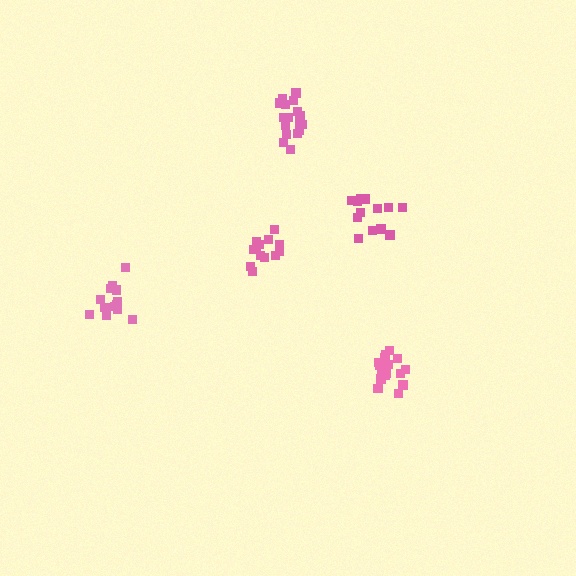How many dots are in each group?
Group 1: 13 dots, Group 2: 13 dots, Group 3: 17 dots, Group 4: 17 dots, Group 5: 14 dots (74 total).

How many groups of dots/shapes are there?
There are 5 groups.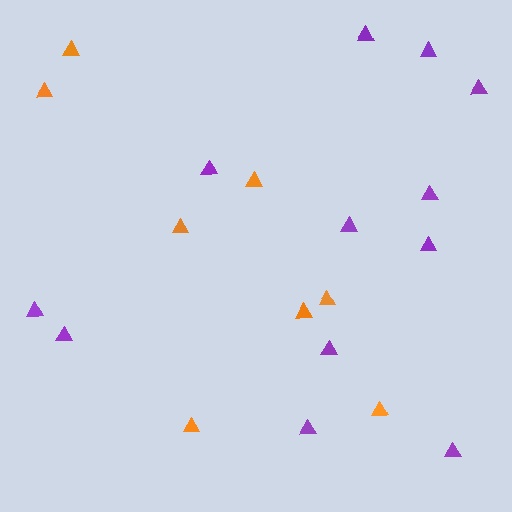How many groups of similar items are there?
There are 2 groups: one group of purple triangles (12) and one group of orange triangles (8).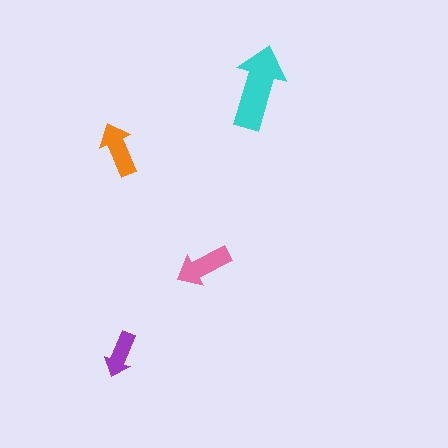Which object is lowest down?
The purple arrow is bottommost.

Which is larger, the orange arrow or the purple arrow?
The orange one.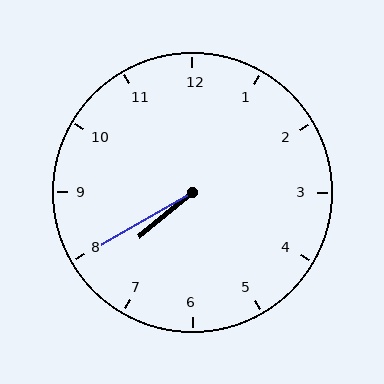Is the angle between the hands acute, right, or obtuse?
It is acute.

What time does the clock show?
7:40.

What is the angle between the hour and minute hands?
Approximately 10 degrees.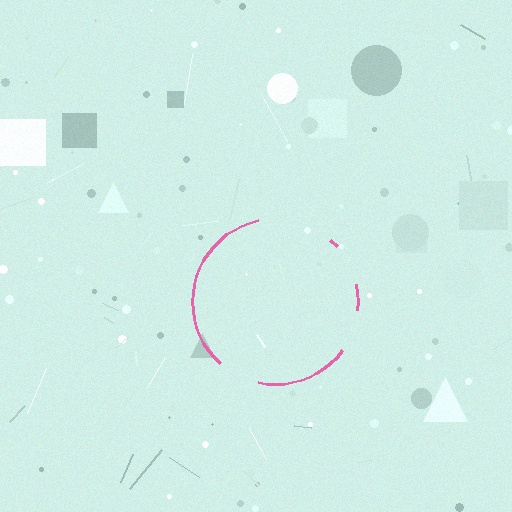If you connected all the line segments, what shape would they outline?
They would outline a circle.